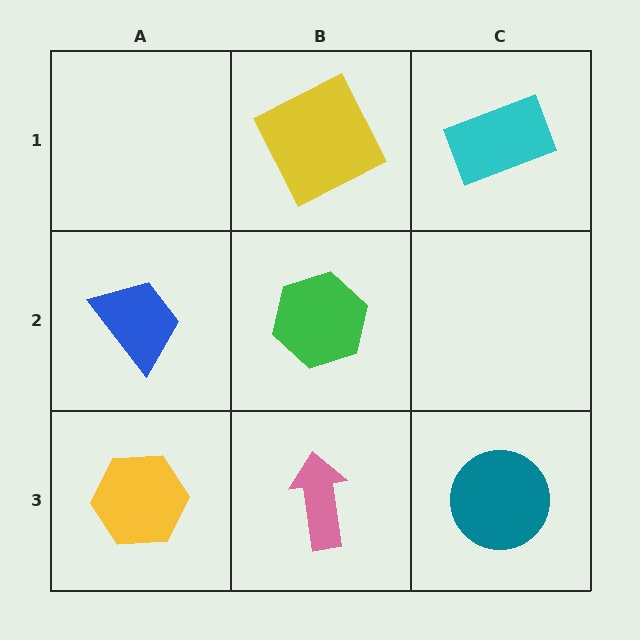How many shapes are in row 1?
2 shapes.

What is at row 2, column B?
A green hexagon.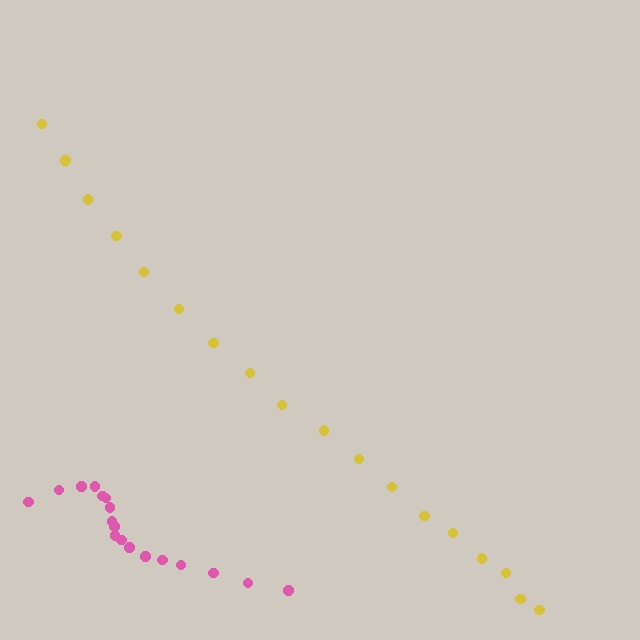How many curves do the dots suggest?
There are 2 distinct paths.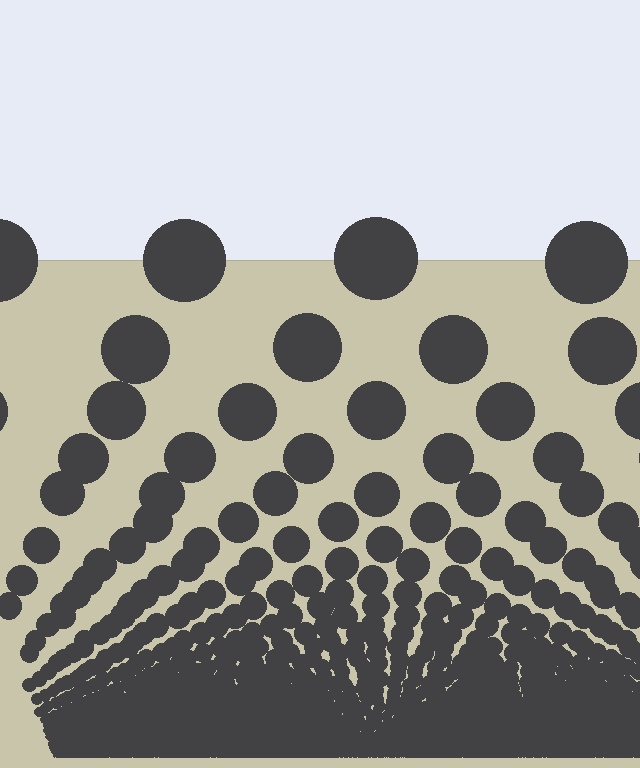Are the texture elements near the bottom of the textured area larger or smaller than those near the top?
Smaller. The gradient is inverted — elements near the bottom are smaller and denser.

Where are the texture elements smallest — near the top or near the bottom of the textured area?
Near the bottom.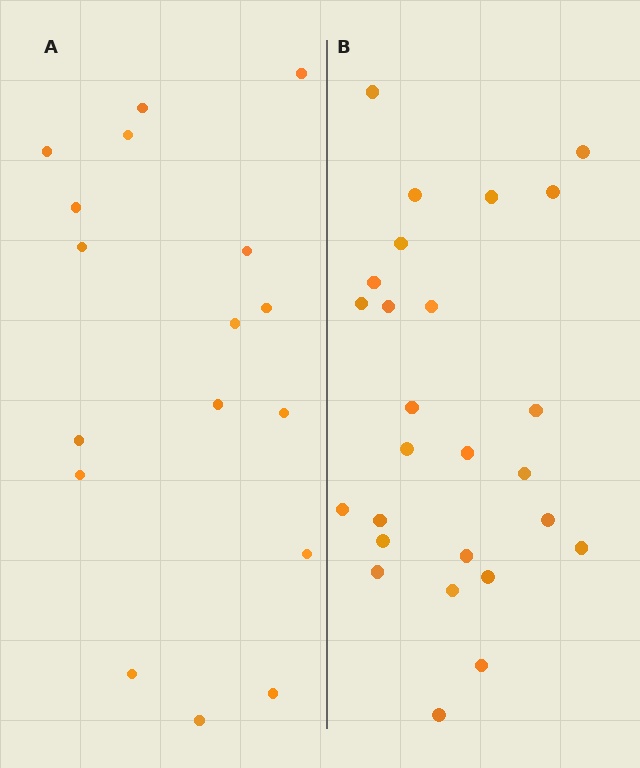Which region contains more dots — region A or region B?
Region B (the right region) has more dots.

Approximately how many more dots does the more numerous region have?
Region B has roughly 8 or so more dots than region A.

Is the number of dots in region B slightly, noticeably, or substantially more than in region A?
Region B has substantially more. The ratio is roughly 1.5 to 1.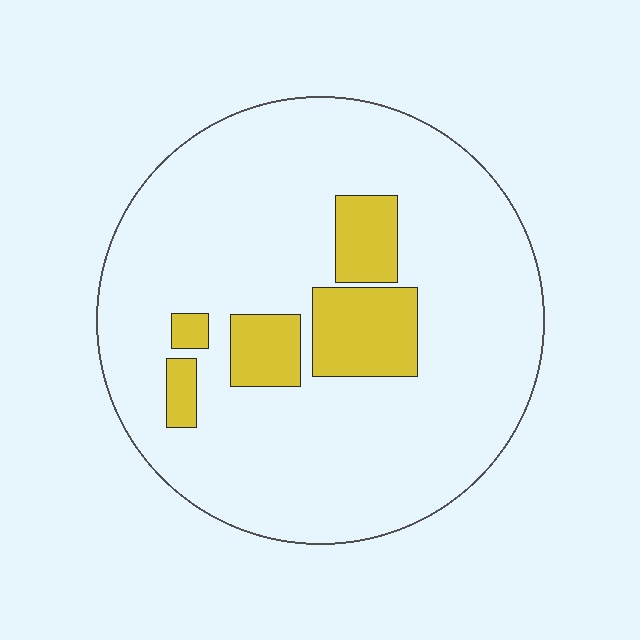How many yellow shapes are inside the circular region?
5.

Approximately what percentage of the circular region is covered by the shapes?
Approximately 15%.